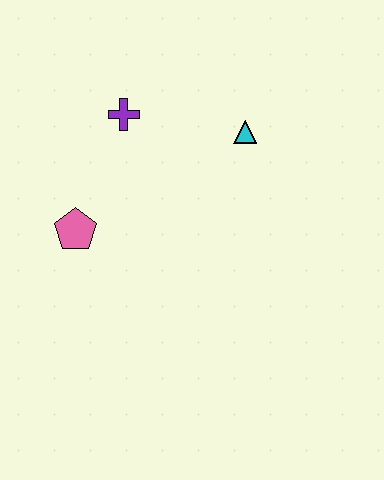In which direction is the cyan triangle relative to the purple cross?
The cyan triangle is to the right of the purple cross.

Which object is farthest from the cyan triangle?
The pink pentagon is farthest from the cyan triangle.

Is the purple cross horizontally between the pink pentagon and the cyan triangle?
Yes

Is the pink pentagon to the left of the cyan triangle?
Yes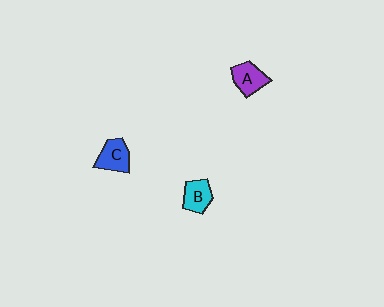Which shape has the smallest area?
Shape B (cyan).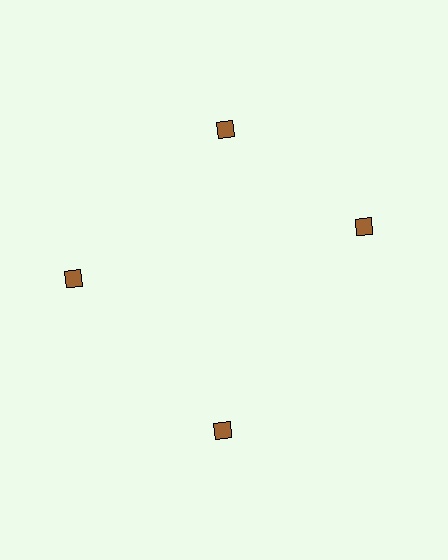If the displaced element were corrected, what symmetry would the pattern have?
It would have 4-fold rotational symmetry — the pattern would map onto itself every 90 degrees.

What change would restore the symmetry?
The symmetry would be restored by rotating it back into even spacing with its neighbors so that all 4 diamonds sit at equal angles and equal distance from the center.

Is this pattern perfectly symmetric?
No. The 4 brown diamonds are arranged in a ring, but one element near the 3 o'clock position is rotated out of alignment along the ring, breaking the 4-fold rotational symmetry.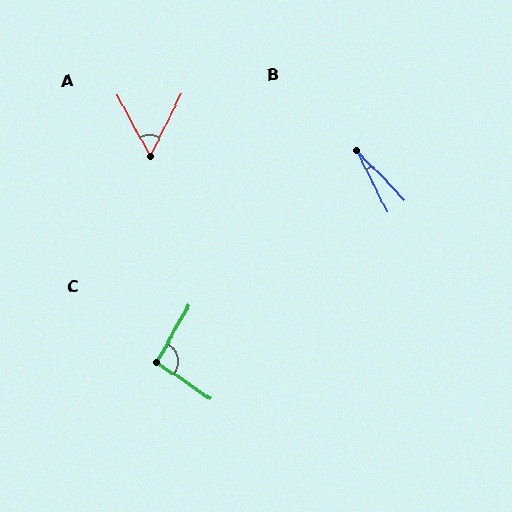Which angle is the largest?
C, at approximately 95 degrees.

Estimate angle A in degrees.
Approximately 55 degrees.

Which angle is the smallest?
B, at approximately 17 degrees.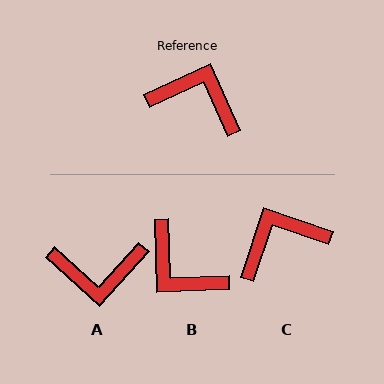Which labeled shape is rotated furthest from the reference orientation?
B, about 157 degrees away.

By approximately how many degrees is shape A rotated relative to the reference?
Approximately 157 degrees clockwise.